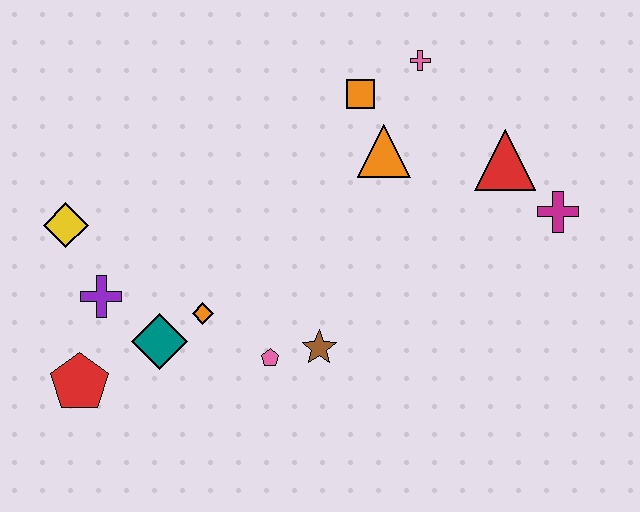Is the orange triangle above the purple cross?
Yes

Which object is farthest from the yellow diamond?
The magenta cross is farthest from the yellow diamond.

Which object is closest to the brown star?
The pink pentagon is closest to the brown star.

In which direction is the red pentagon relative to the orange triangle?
The red pentagon is to the left of the orange triangle.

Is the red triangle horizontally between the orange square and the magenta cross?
Yes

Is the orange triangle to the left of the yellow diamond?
No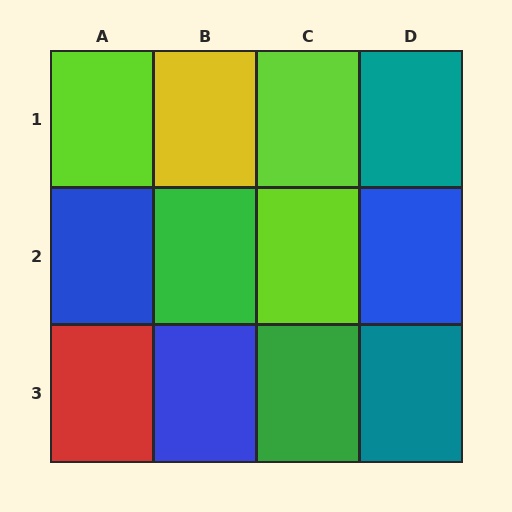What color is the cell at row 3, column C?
Green.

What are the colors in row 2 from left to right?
Blue, green, lime, blue.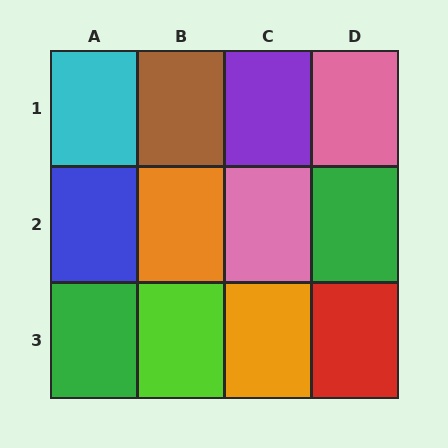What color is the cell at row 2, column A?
Blue.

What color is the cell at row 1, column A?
Cyan.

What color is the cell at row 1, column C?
Purple.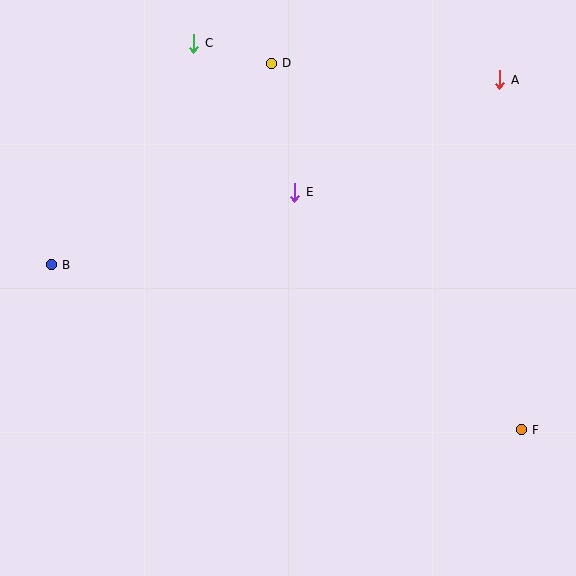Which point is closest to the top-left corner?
Point C is closest to the top-left corner.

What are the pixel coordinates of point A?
Point A is at (500, 80).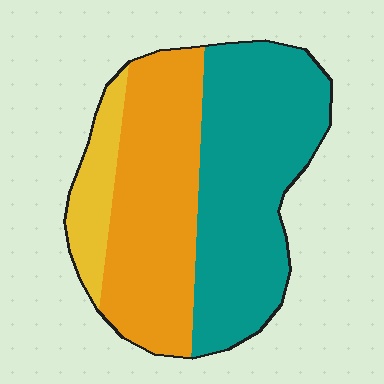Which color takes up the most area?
Teal, at roughly 50%.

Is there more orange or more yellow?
Orange.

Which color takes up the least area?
Yellow, at roughly 10%.